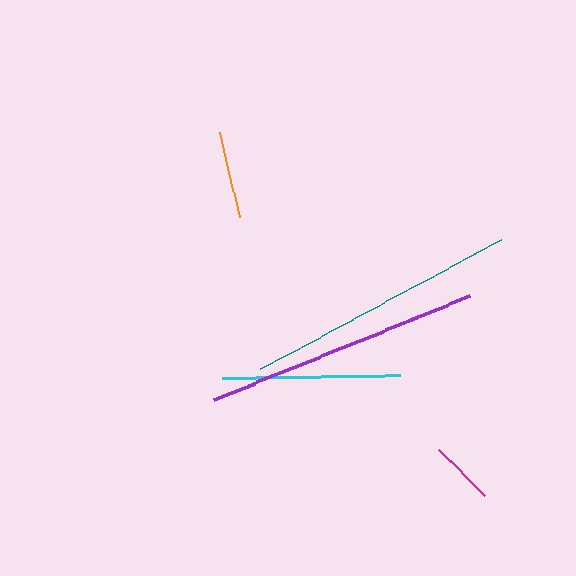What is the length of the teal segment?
The teal segment is approximately 274 pixels long.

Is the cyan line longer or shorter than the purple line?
The purple line is longer than the cyan line.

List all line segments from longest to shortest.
From longest to shortest: purple, teal, cyan, orange, magenta.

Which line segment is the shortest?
The magenta line is the shortest at approximately 66 pixels.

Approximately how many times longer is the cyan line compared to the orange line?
The cyan line is approximately 2.1 times the length of the orange line.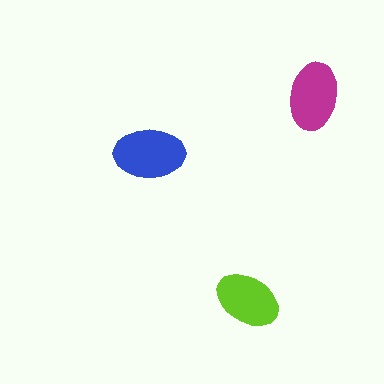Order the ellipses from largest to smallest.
the blue one, the magenta one, the lime one.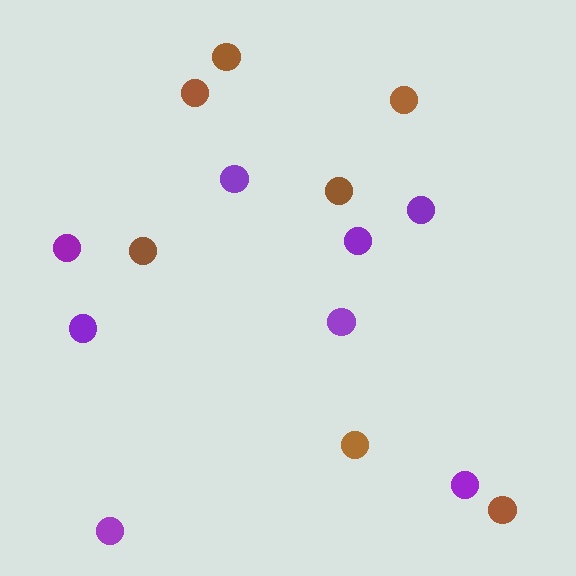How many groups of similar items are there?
There are 2 groups: one group of purple circles (8) and one group of brown circles (7).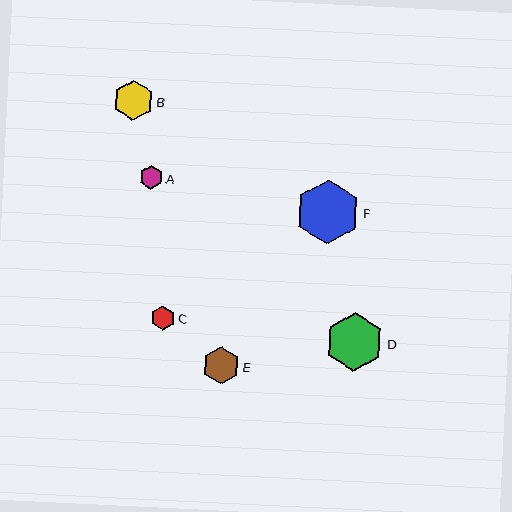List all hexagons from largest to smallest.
From largest to smallest: F, D, B, E, C, A.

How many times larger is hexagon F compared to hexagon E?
Hexagon F is approximately 1.7 times the size of hexagon E.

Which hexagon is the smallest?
Hexagon A is the smallest with a size of approximately 24 pixels.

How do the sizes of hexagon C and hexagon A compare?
Hexagon C and hexagon A are approximately the same size.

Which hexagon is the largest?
Hexagon F is the largest with a size of approximately 64 pixels.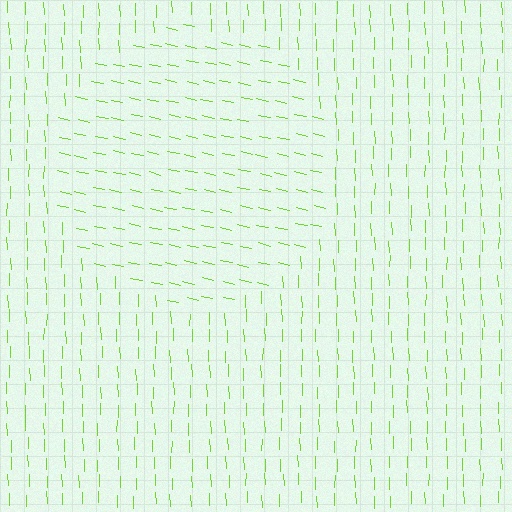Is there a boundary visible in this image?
Yes, there is a texture boundary formed by a change in line orientation.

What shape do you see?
I see a circle.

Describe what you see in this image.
The image is filled with small lime line segments. A circle region in the image has lines oriented differently from the surrounding lines, creating a visible texture boundary.